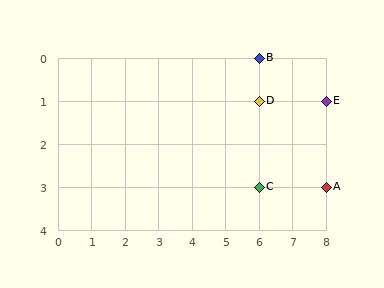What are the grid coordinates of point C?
Point C is at grid coordinates (6, 3).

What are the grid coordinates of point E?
Point E is at grid coordinates (8, 1).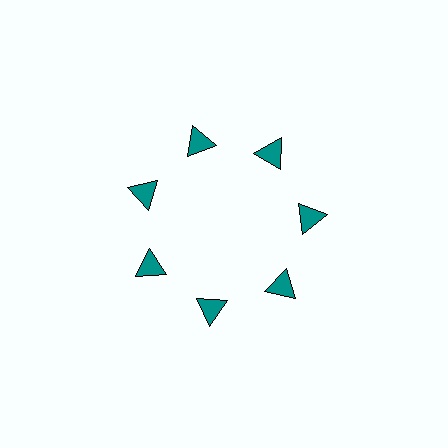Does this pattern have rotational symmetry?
Yes, this pattern has 7-fold rotational symmetry. It looks the same after rotating 51 degrees around the center.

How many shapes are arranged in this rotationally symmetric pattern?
There are 7 shapes, arranged in 7 groups of 1.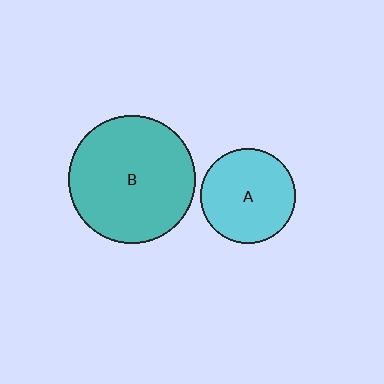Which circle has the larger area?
Circle B (teal).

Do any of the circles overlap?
No, none of the circles overlap.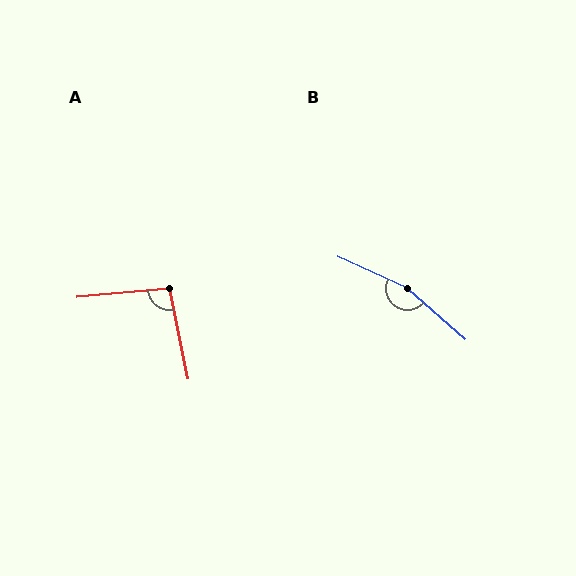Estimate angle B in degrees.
Approximately 163 degrees.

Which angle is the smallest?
A, at approximately 97 degrees.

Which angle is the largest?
B, at approximately 163 degrees.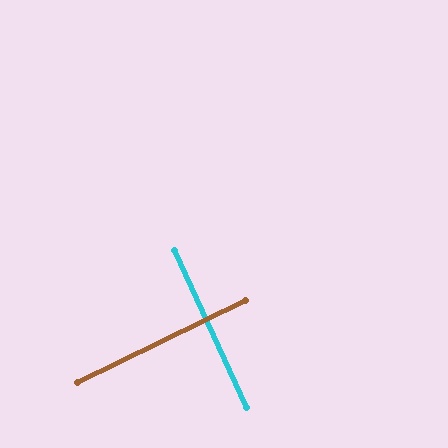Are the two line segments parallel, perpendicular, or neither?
Perpendicular — they meet at approximately 88°.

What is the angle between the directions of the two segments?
Approximately 88 degrees.